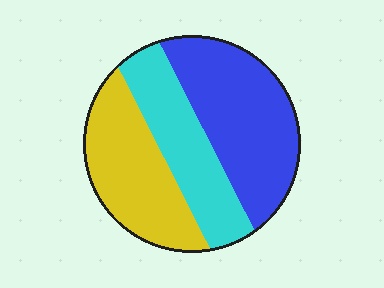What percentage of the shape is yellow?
Yellow covers around 30% of the shape.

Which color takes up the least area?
Cyan, at roughly 30%.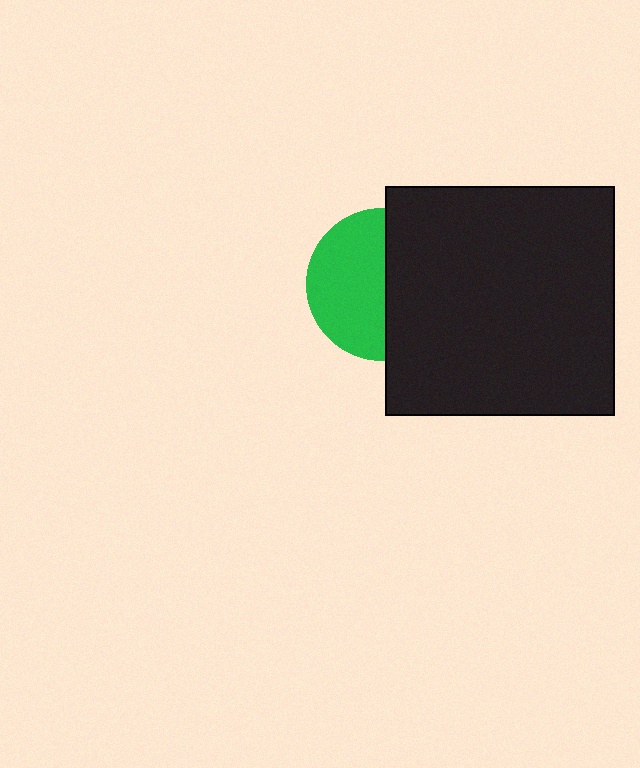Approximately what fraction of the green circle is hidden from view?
Roughly 47% of the green circle is hidden behind the black square.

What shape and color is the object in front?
The object in front is a black square.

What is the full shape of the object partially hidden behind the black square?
The partially hidden object is a green circle.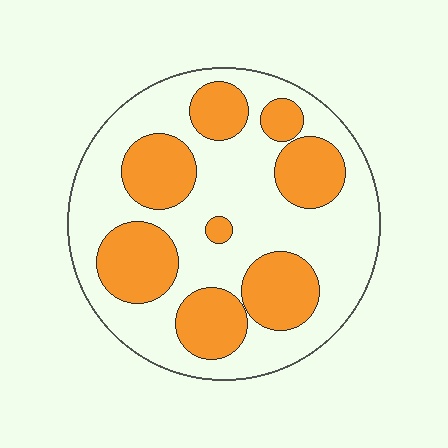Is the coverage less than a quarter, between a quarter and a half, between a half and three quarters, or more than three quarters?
Between a quarter and a half.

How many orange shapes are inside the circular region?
8.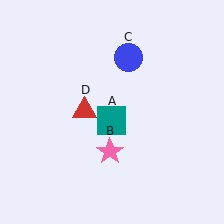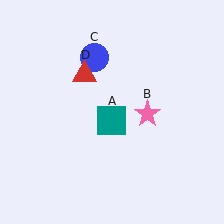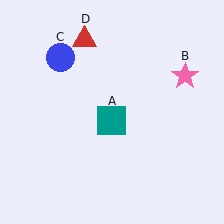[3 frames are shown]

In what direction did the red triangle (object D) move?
The red triangle (object D) moved up.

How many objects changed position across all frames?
3 objects changed position: pink star (object B), blue circle (object C), red triangle (object D).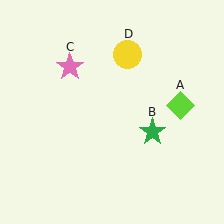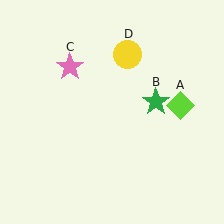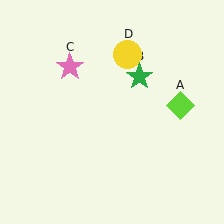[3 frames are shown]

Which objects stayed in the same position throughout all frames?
Lime diamond (object A) and pink star (object C) and yellow circle (object D) remained stationary.